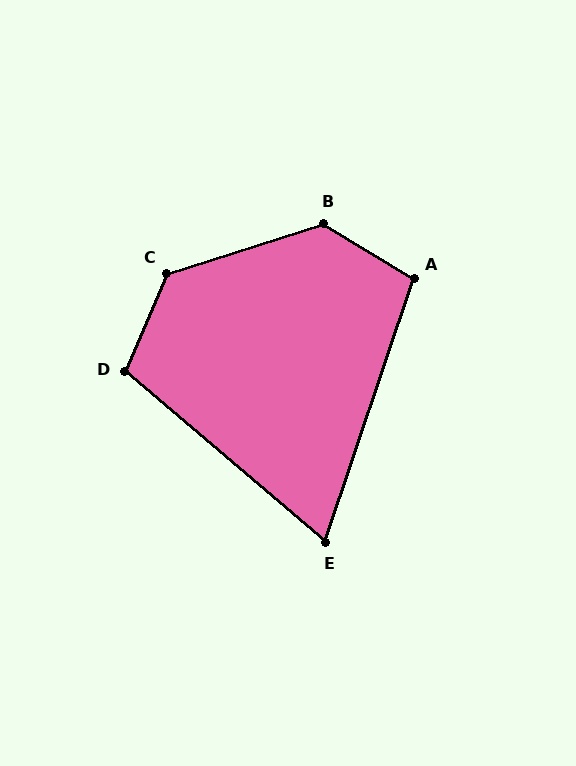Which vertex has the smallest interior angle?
E, at approximately 68 degrees.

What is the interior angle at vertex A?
Approximately 103 degrees (obtuse).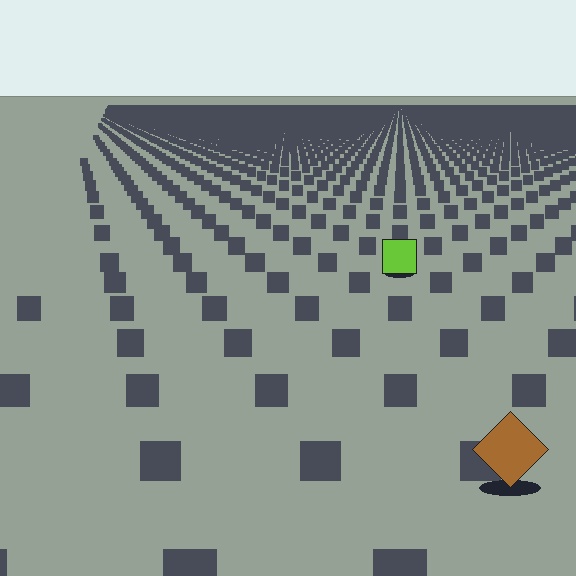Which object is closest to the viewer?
The brown diamond is closest. The texture marks near it are larger and more spread out.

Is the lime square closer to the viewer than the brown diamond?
No. The brown diamond is closer — you can tell from the texture gradient: the ground texture is coarser near it.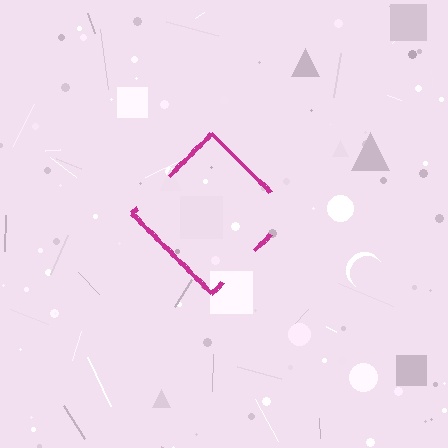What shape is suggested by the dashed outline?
The dashed outline suggests a diamond.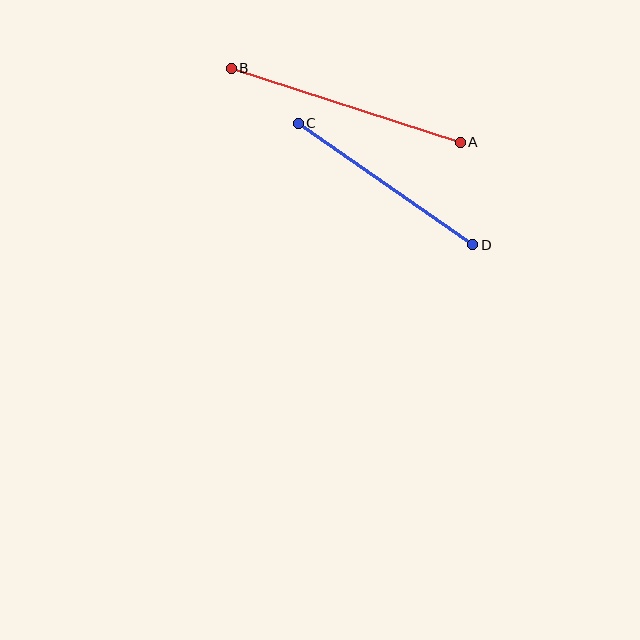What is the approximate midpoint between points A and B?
The midpoint is at approximately (346, 105) pixels.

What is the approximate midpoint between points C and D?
The midpoint is at approximately (385, 184) pixels.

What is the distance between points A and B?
The distance is approximately 241 pixels.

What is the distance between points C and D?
The distance is approximately 213 pixels.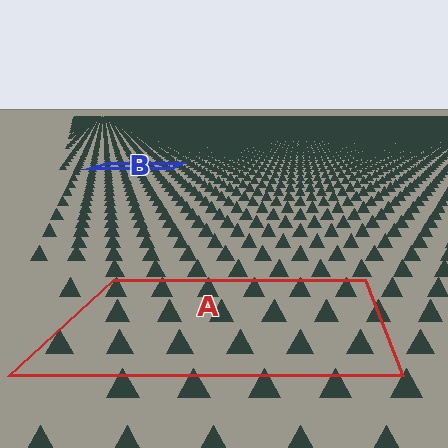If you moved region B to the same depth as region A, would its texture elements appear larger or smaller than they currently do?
They would appear larger. At a closer depth, the same texture elements are projected at a bigger on-screen size.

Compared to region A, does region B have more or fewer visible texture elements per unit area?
Region B has more texture elements per unit area — they are packed more densely because it is farther away.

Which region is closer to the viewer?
Region A is closer. The texture elements there are larger and more spread out.